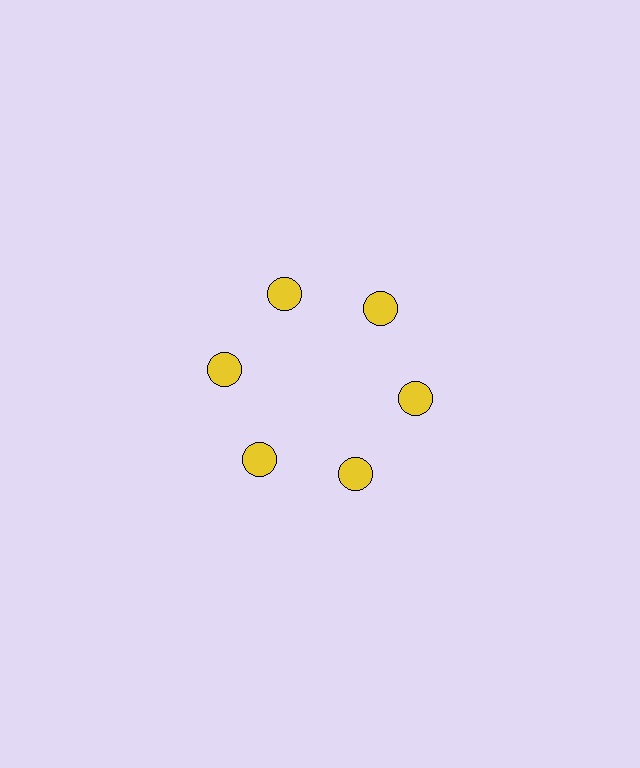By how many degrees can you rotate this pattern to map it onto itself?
The pattern maps onto itself every 60 degrees of rotation.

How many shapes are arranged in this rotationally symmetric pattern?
There are 6 shapes, arranged in 6 groups of 1.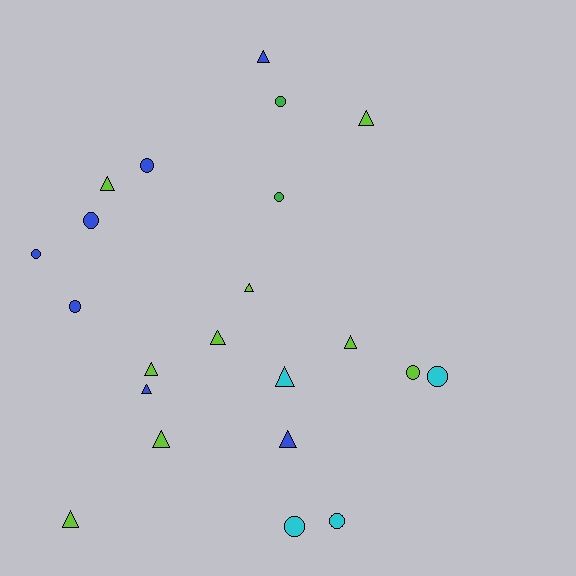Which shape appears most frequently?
Triangle, with 12 objects.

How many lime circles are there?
There is 1 lime circle.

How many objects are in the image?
There are 22 objects.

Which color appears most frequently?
Lime, with 9 objects.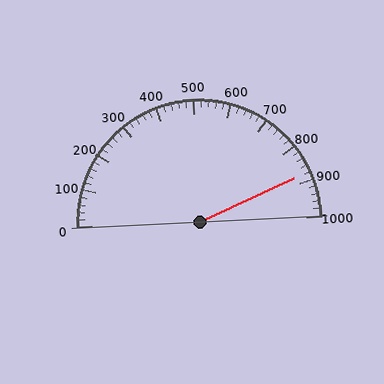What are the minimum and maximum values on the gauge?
The gauge ranges from 0 to 1000.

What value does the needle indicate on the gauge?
The needle indicates approximately 880.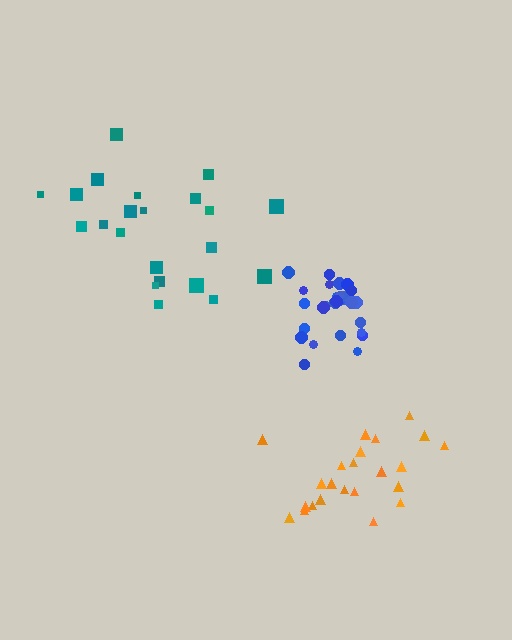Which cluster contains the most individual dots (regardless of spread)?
Blue (28).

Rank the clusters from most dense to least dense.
blue, orange, teal.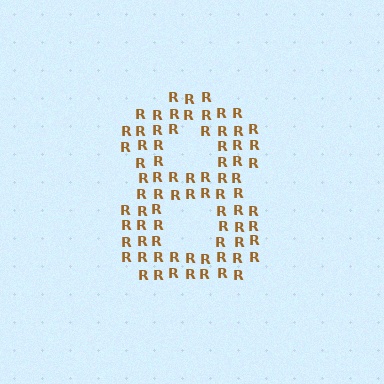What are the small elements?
The small elements are letter R's.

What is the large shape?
The large shape is the digit 8.